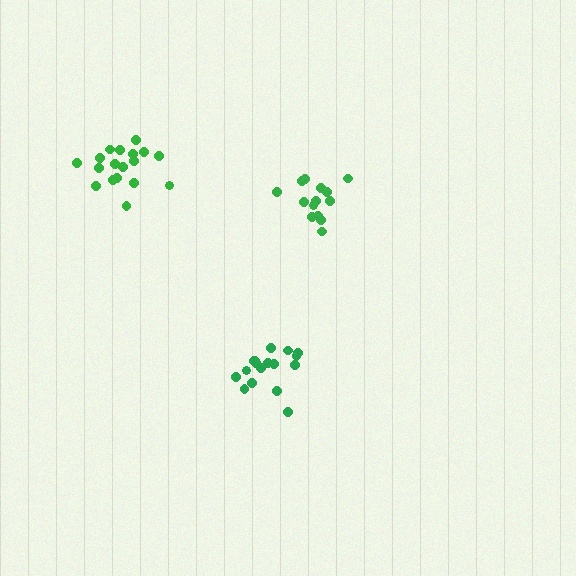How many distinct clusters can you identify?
There are 3 distinct clusters.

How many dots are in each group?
Group 1: 17 dots, Group 2: 14 dots, Group 3: 18 dots (49 total).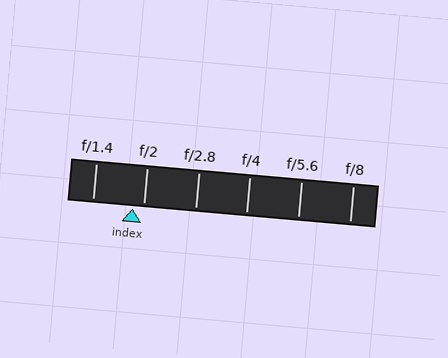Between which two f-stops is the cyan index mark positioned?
The index mark is between f/1.4 and f/2.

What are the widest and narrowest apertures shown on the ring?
The widest aperture shown is f/1.4 and the narrowest is f/8.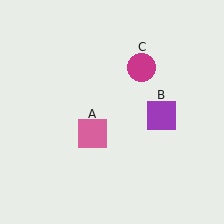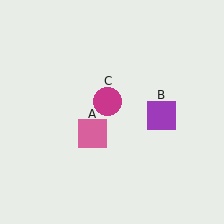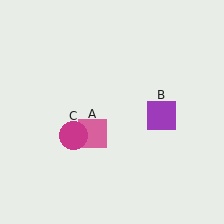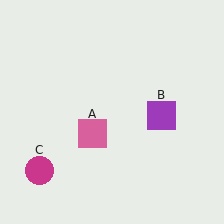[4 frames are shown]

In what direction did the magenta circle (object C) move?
The magenta circle (object C) moved down and to the left.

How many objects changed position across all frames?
1 object changed position: magenta circle (object C).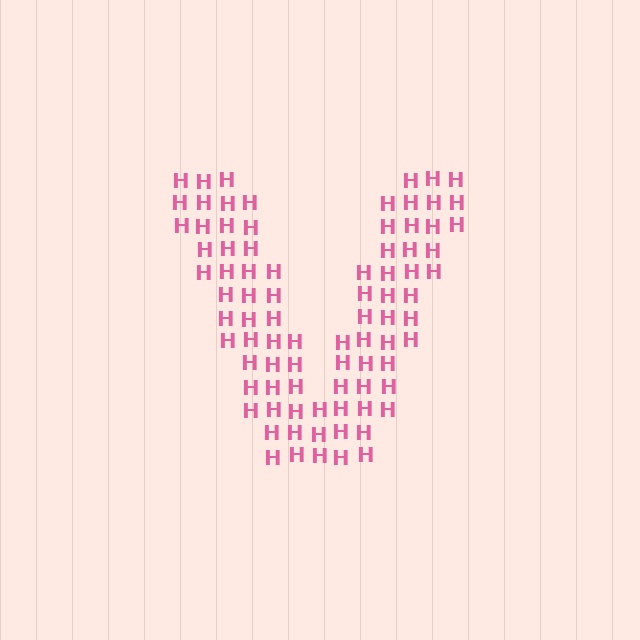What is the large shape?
The large shape is the letter V.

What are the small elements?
The small elements are letter H's.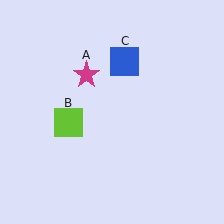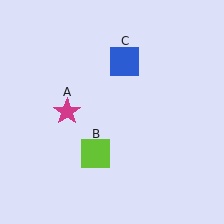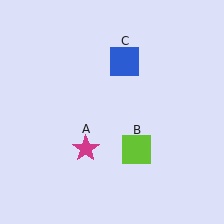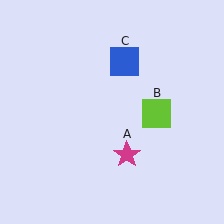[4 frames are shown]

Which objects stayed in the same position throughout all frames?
Blue square (object C) remained stationary.